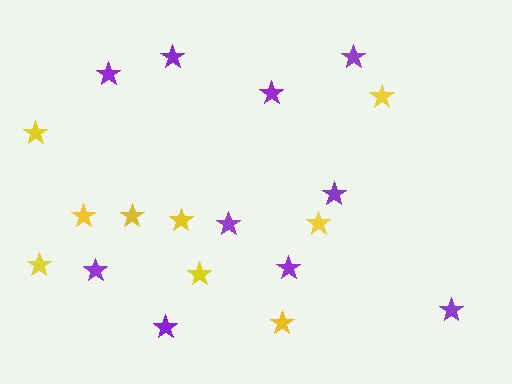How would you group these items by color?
There are 2 groups: one group of yellow stars (9) and one group of purple stars (10).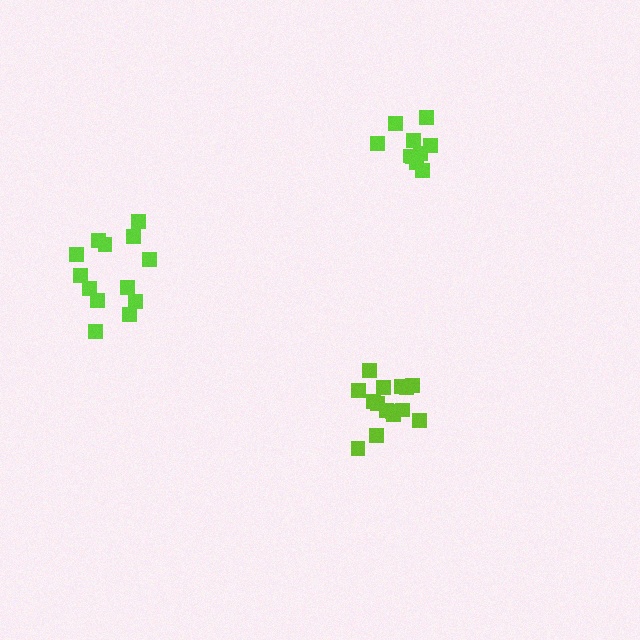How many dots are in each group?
Group 1: 15 dots, Group 2: 10 dots, Group 3: 13 dots (38 total).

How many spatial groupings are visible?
There are 3 spatial groupings.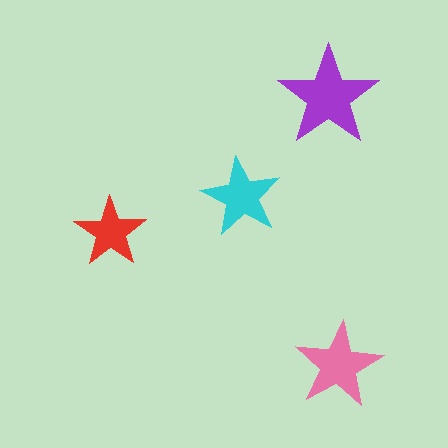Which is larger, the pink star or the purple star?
The purple one.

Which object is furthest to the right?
The pink star is rightmost.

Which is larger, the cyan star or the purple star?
The purple one.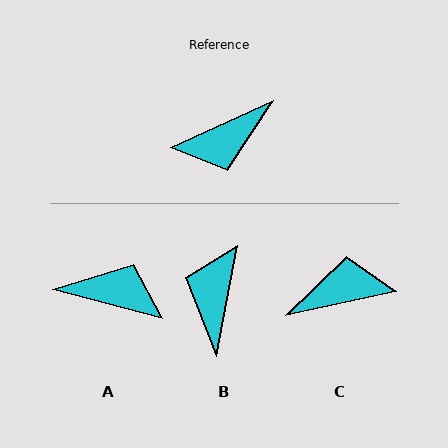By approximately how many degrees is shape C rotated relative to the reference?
Approximately 167 degrees counter-clockwise.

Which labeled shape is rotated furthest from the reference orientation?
C, about 167 degrees away.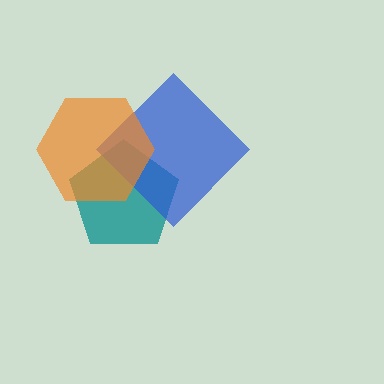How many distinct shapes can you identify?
There are 3 distinct shapes: a teal pentagon, a blue diamond, an orange hexagon.